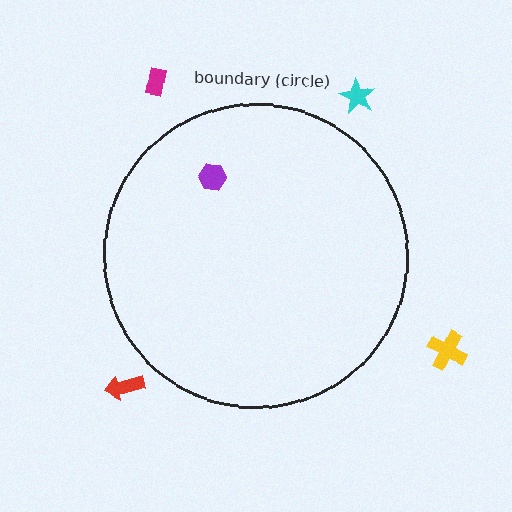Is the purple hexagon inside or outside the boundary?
Inside.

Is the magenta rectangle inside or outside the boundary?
Outside.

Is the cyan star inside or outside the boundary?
Outside.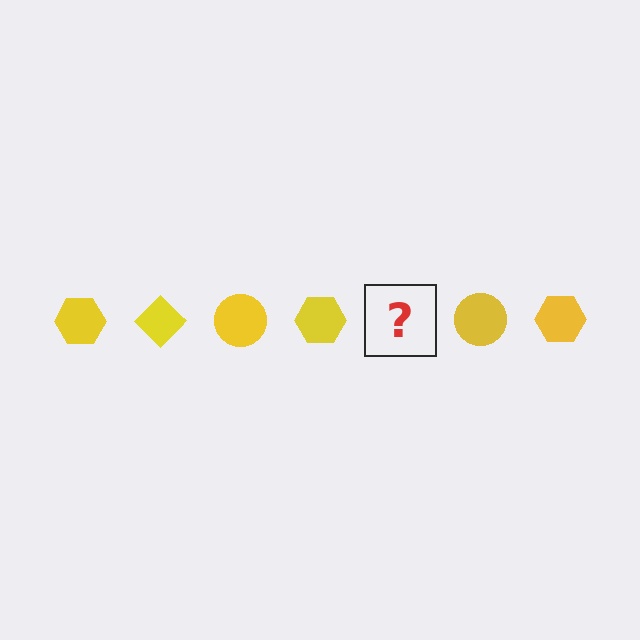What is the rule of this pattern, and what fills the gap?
The rule is that the pattern cycles through hexagon, diamond, circle shapes in yellow. The gap should be filled with a yellow diamond.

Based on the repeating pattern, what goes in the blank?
The blank should be a yellow diamond.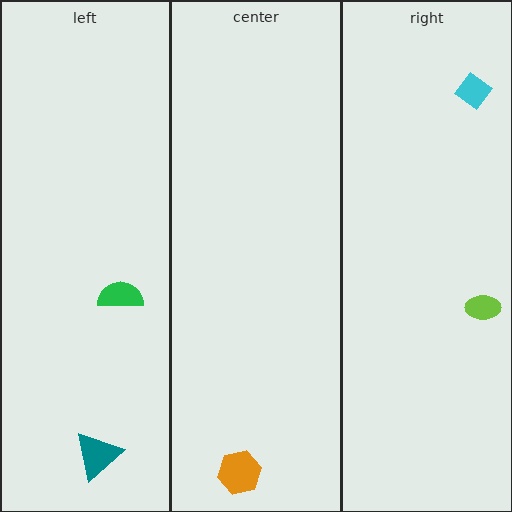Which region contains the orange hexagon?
The center region.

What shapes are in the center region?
The orange hexagon.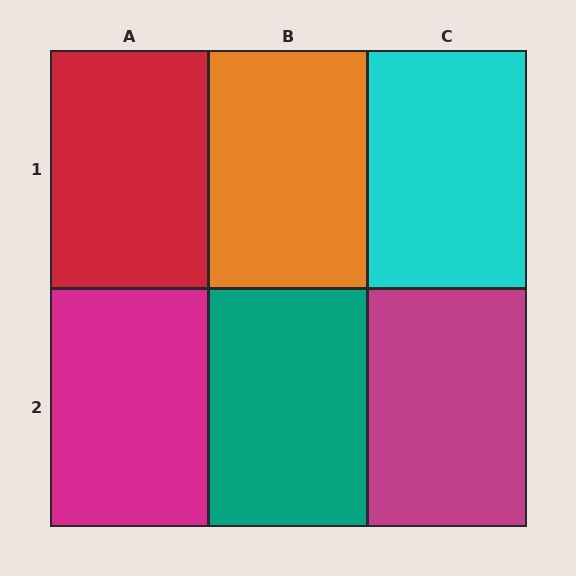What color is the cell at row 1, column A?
Red.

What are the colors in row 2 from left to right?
Magenta, teal, magenta.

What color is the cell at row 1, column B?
Orange.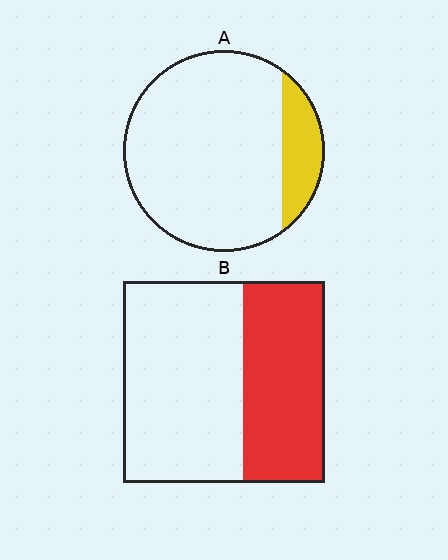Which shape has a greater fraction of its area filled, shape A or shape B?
Shape B.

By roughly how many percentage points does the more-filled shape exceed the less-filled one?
By roughly 25 percentage points (B over A).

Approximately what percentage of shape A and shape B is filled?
A is approximately 15% and B is approximately 40%.